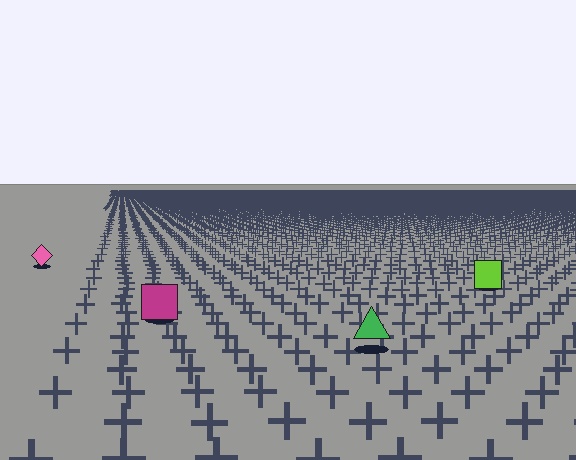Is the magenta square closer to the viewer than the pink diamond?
Yes. The magenta square is closer — you can tell from the texture gradient: the ground texture is coarser near it.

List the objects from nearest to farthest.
From nearest to farthest: the green triangle, the magenta square, the lime square, the pink diamond.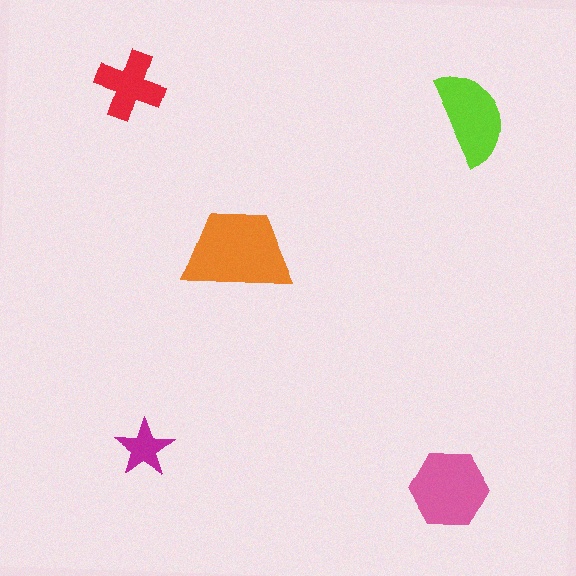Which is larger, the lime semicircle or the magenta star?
The lime semicircle.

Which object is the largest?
The orange trapezoid.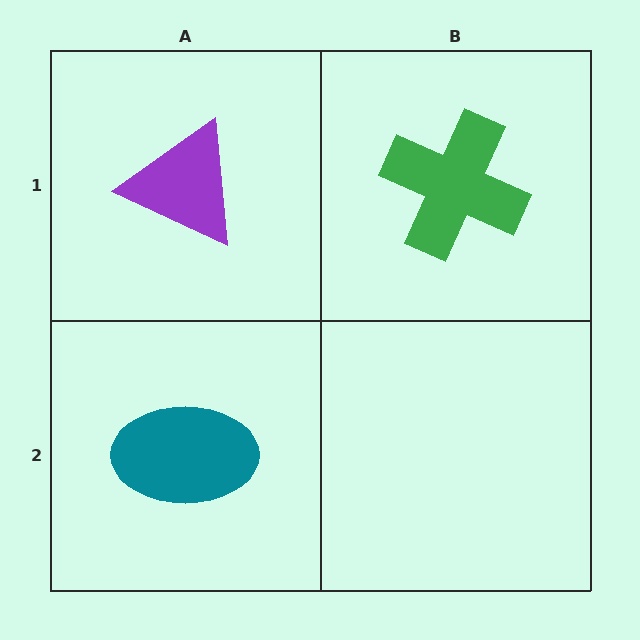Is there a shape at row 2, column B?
No, that cell is empty.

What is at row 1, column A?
A purple triangle.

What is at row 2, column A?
A teal ellipse.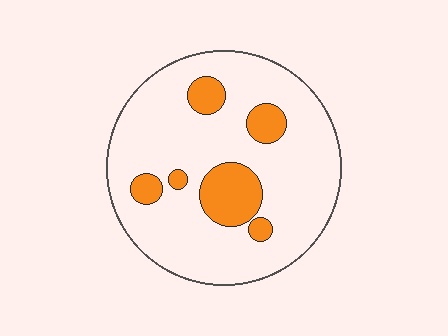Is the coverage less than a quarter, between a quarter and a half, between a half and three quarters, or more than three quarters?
Less than a quarter.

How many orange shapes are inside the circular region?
6.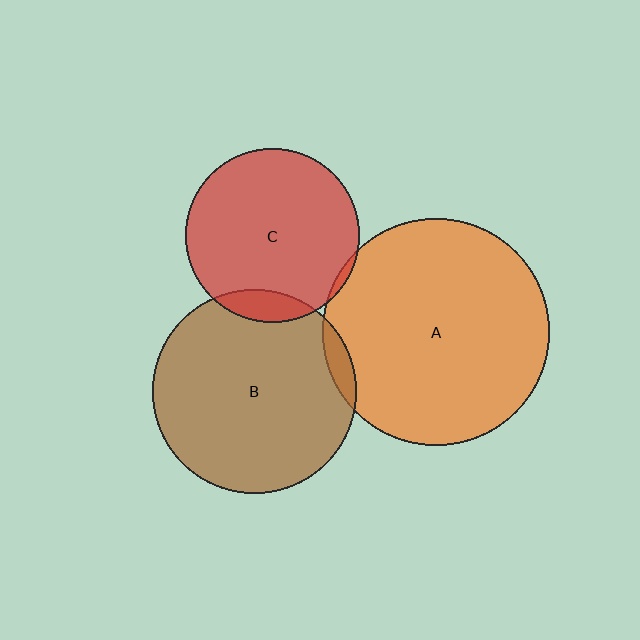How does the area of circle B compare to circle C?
Approximately 1.4 times.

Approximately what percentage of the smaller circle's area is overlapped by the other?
Approximately 5%.